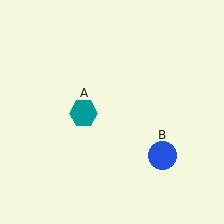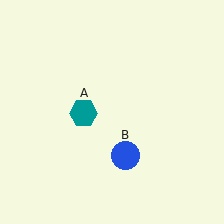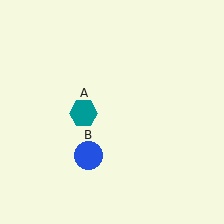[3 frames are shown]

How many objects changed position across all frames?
1 object changed position: blue circle (object B).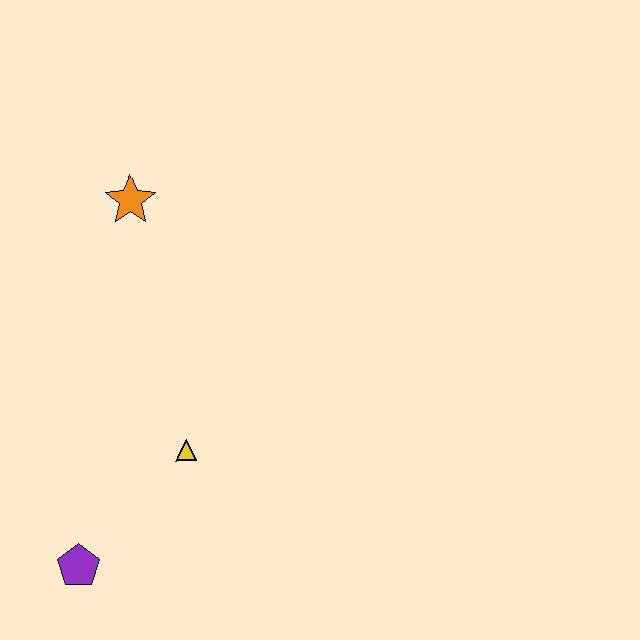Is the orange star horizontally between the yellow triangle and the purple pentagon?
Yes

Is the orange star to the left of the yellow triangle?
Yes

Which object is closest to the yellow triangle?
The purple pentagon is closest to the yellow triangle.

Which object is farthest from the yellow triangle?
The orange star is farthest from the yellow triangle.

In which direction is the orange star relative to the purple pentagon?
The orange star is above the purple pentagon.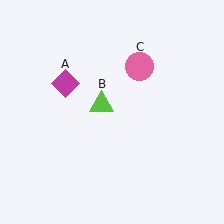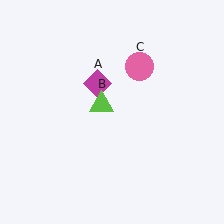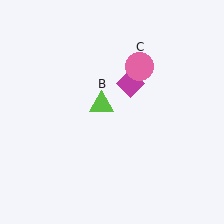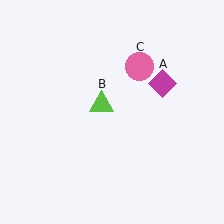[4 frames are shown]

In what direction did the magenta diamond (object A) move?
The magenta diamond (object A) moved right.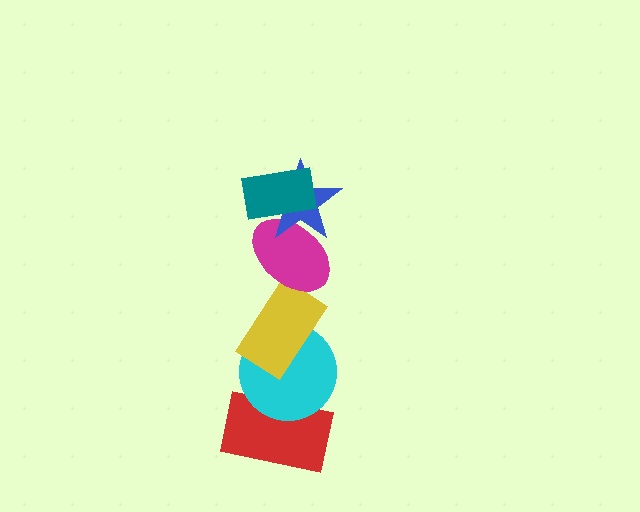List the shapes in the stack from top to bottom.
From top to bottom: the teal rectangle, the blue star, the magenta ellipse, the yellow rectangle, the cyan circle, the red rectangle.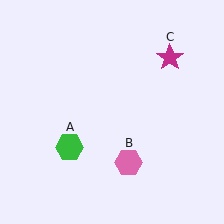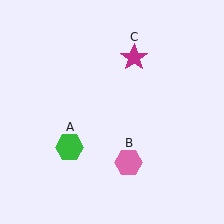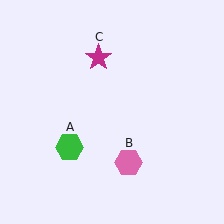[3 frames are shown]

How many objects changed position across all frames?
1 object changed position: magenta star (object C).